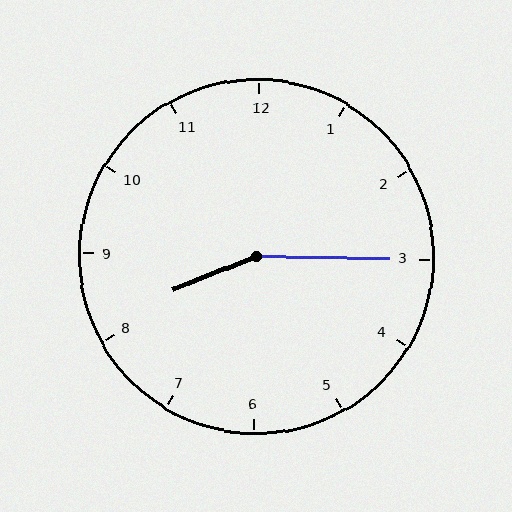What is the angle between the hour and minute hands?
Approximately 158 degrees.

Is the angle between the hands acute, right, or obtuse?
It is obtuse.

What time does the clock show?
8:15.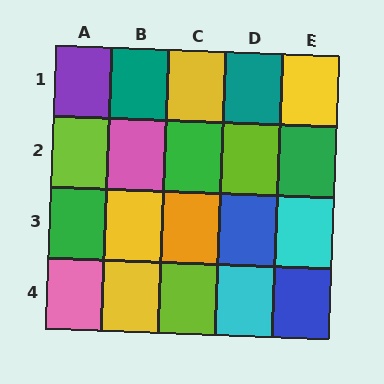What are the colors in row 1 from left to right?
Purple, teal, yellow, teal, yellow.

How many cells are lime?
3 cells are lime.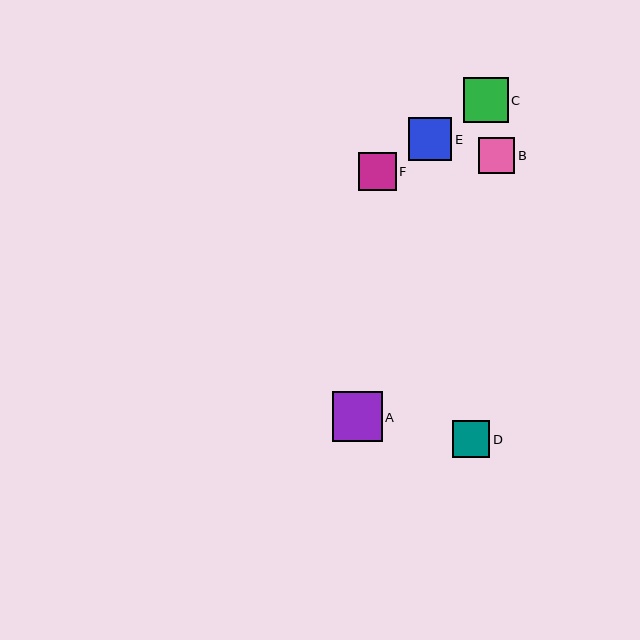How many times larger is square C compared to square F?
Square C is approximately 1.2 times the size of square F.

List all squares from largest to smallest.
From largest to smallest: A, C, E, F, D, B.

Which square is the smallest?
Square B is the smallest with a size of approximately 36 pixels.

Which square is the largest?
Square A is the largest with a size of approximately 50 pixels.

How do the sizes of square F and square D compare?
Square F and square D are approximately the same size.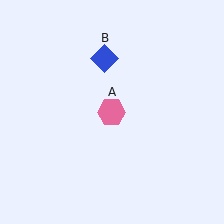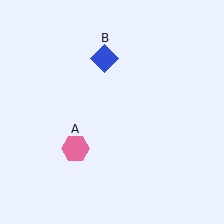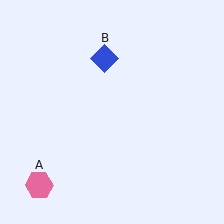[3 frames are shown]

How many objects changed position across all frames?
1 object changed position: pink hexagon (object A).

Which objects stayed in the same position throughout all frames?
Blue diamond (object B) remained stationary.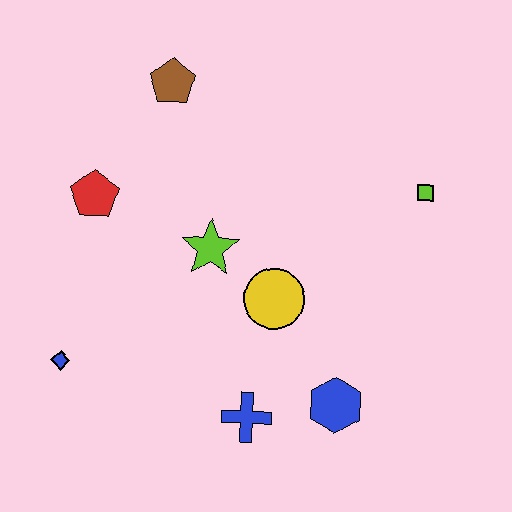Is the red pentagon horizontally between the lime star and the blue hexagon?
No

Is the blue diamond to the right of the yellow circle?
No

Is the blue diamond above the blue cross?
Yes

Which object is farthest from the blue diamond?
The lime square is farthest from the blue diamond.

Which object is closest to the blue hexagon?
The blue cross is closest to the blue hexagon.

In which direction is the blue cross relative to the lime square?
The blue cross is below the lime square.